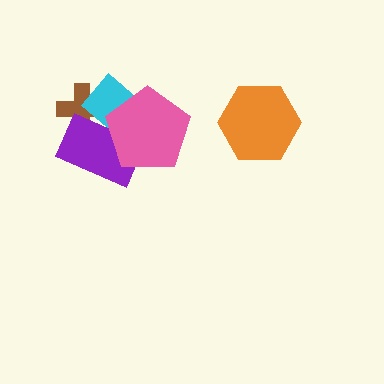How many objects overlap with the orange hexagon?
0 objects overlap with the orange hexagon.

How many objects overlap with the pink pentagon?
2 objects overlap with the pink pentagon.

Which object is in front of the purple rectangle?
The pink pentagon is in front of the purple rectangle.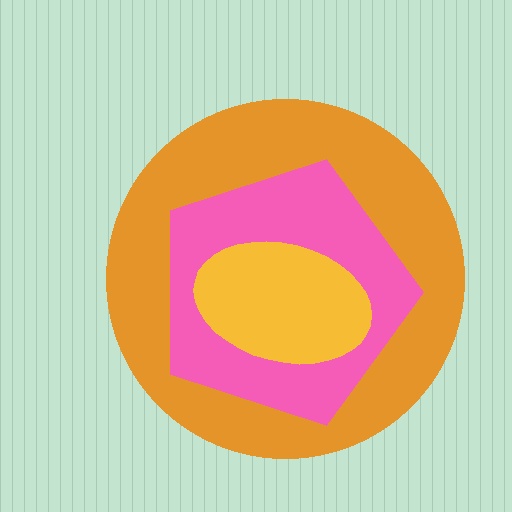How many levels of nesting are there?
3.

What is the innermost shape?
The yellow ellipse.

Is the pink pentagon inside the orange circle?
Yes.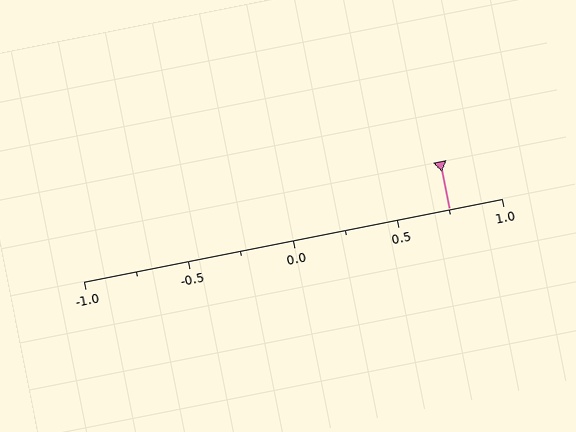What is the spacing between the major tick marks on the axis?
The major ticks are spaced 0.5 apart.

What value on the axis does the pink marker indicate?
The marker indicates approximately 0.75.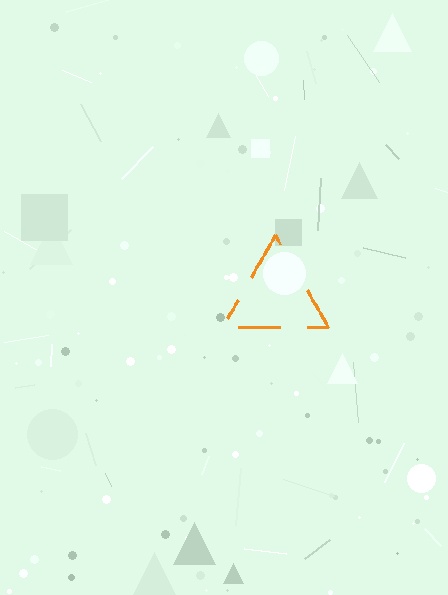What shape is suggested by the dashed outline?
The dashed outline suggests a triangle.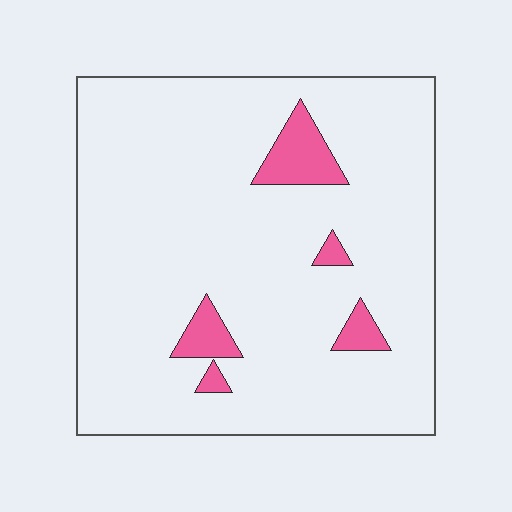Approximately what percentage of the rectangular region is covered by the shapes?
Approximately 10%.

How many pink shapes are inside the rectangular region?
5.